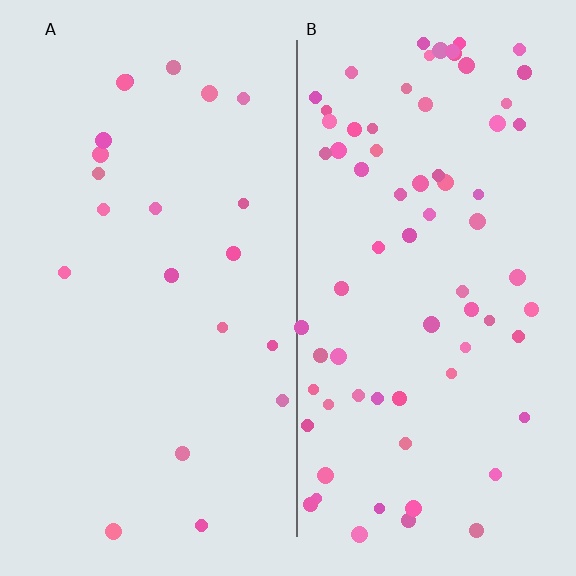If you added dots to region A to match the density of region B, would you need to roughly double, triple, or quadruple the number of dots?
Approximately triple.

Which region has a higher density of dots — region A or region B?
B (the right).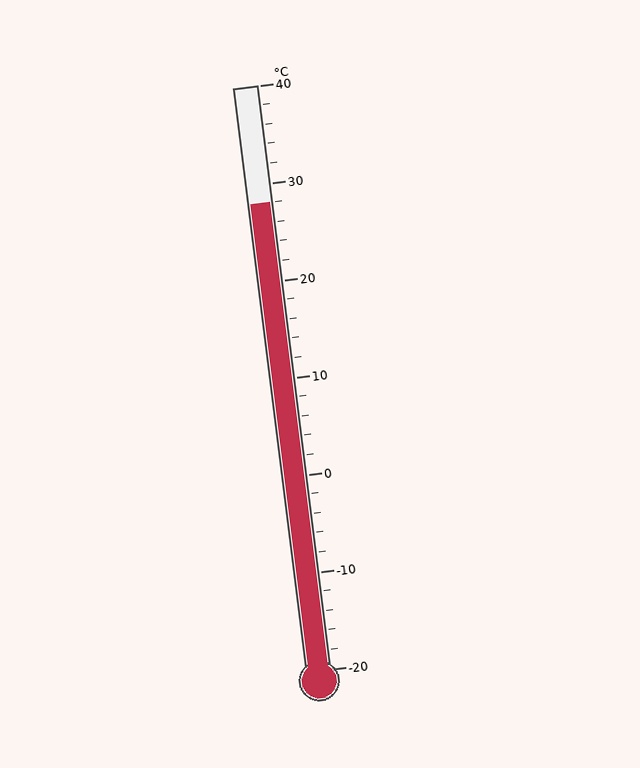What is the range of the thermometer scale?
The thermometer scale ranges from -20°C to 40°C.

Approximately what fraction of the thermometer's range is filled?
The thermometer is filled to approximately 80% of its range.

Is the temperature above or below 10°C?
The temperature is above 10°C.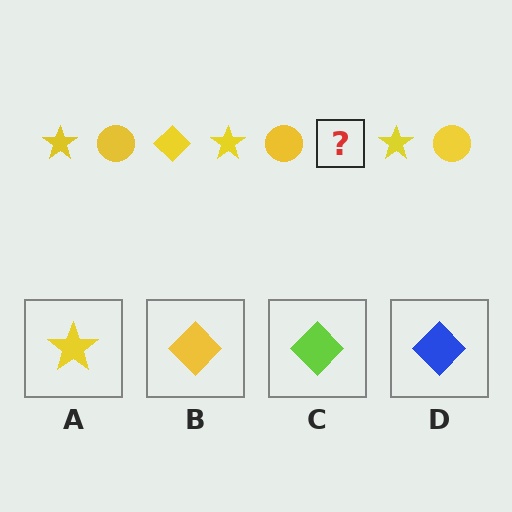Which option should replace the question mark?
Option B.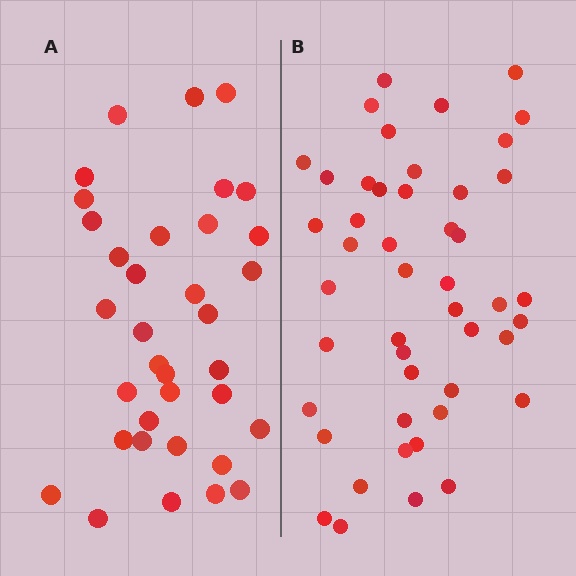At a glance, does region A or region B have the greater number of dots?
Region B (the right region) has more dots.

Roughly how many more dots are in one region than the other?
Region B has roughly 12 or so more dots than region A.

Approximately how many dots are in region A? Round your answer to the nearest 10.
About 40 dots. (The exact count is 35, which rounds to 40.)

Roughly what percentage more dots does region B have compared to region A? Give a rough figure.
About 35% more.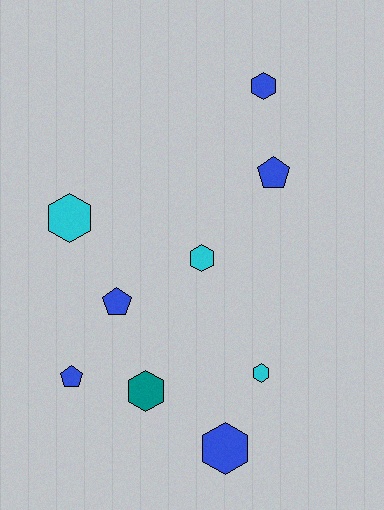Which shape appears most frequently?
Hexagon, with 6 objects.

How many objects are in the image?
There are 9 objects.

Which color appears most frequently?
Blue, with 5 objects.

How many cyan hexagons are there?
There are 3 cyan hexagons.